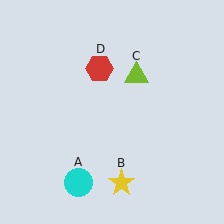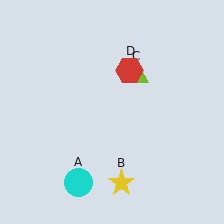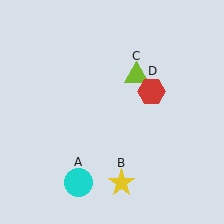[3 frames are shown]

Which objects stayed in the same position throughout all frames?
Cyan circle (object A) and yellow star (object B) and lime triangle (object C) remained stationary.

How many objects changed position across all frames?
1 object changed position: red hexagon (object D).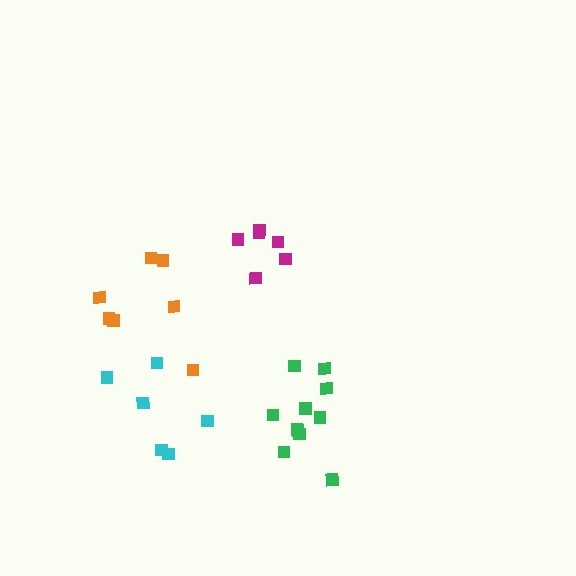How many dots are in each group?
Group 1: 6 dots, Group 2: 11 dots, Group 3: 6 dots, Group 4: 7 dots (30 total).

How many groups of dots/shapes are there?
There are 4 groups.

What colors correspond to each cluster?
The clusters are colored: cyan, green, magenta, orange.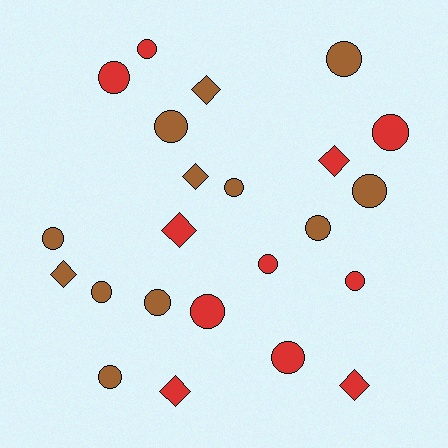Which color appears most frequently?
Brown, with 12 objects.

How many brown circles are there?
There are 9 brown circles.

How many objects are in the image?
There are 23 objects.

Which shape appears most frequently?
Circle, with 16 objects.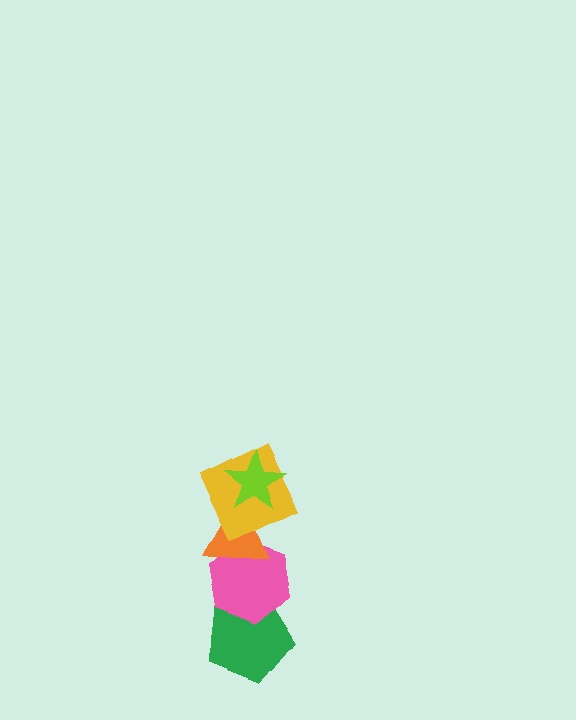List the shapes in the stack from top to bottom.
From top to bottom: the lime star, the yellow square, the orange triangle, the pink hexagon, the green pentagon.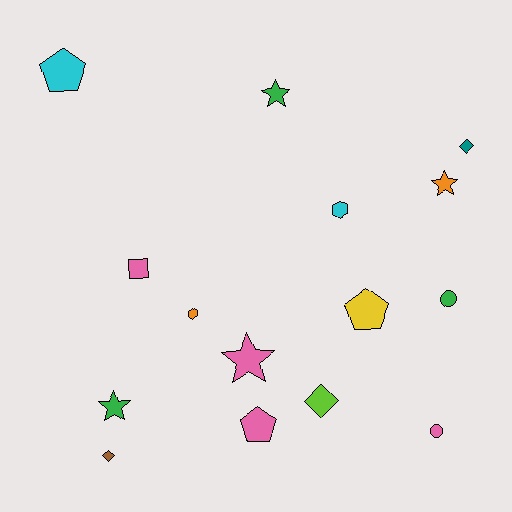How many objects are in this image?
There are 15 objects.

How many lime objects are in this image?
There is 1 lime object.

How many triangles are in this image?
There are no triangles.